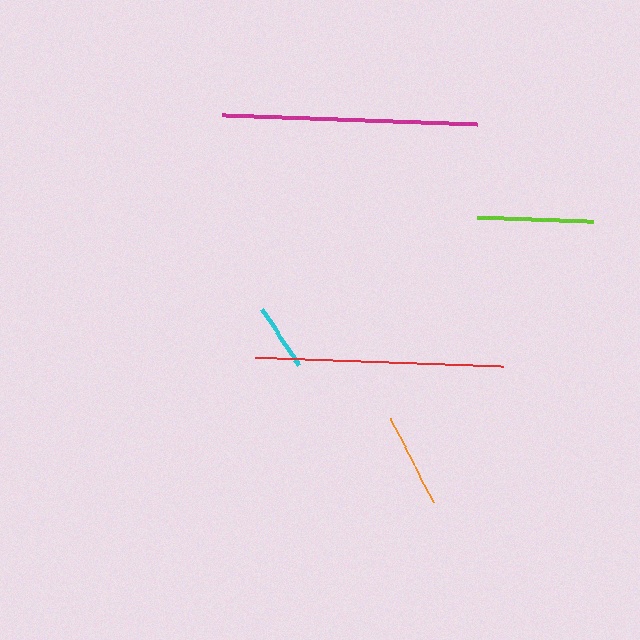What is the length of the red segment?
The red segment is approximately 249 pixels long.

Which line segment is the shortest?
The cyan line is the shortest at approximately 68 pixels.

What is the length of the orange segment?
The orange segment is approximately 94 pixels long.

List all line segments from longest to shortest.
From longest to shortest: magenta, red, lime, orange, cyan.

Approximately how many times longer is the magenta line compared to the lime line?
The magenta line is approximately 2.2 times the length of the lime line.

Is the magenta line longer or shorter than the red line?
The magenta line is longer than the red line.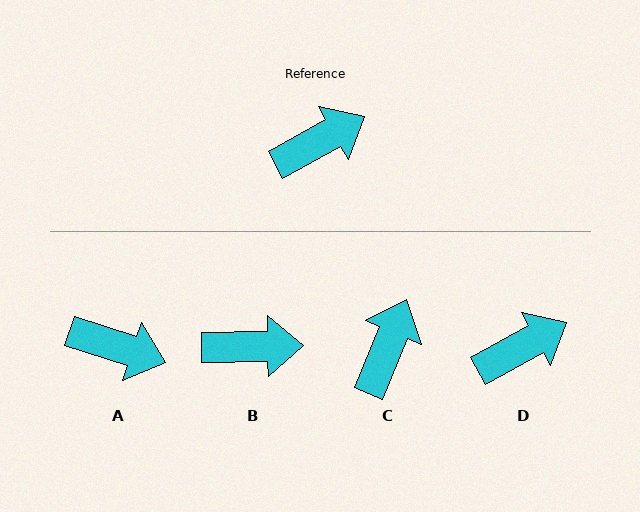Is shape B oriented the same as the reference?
No, it is off by about 28 degrees.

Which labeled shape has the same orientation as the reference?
D.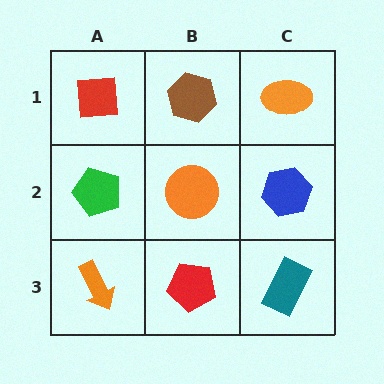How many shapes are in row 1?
3 shapes.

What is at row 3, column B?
A red pentagon.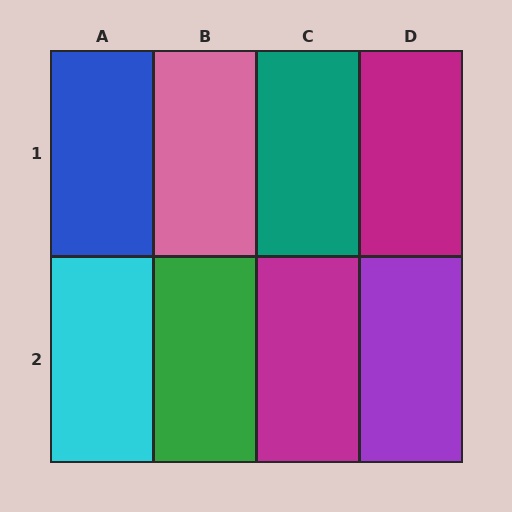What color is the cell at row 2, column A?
Cyan.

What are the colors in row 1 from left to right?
Blue, pink, teal, magenta.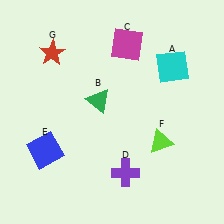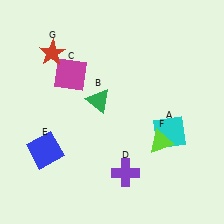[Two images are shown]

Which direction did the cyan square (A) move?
The cyan square (A) moved down.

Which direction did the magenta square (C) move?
The magenta square (C) moved left.